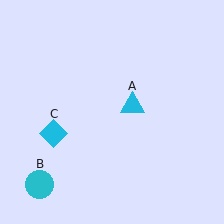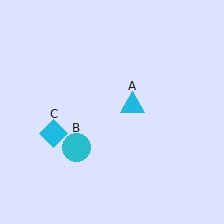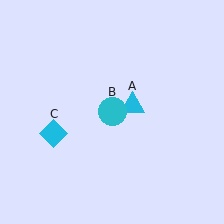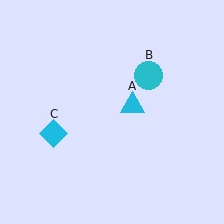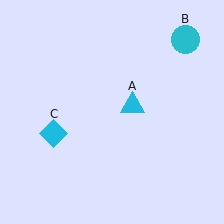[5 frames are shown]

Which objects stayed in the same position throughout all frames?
Cyan triangle (object A) and cyan diamond (object C) remained stationary.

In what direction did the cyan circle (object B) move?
The cyan circle (object B) moved up and to the right.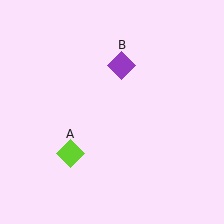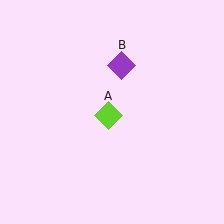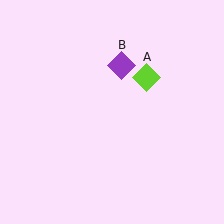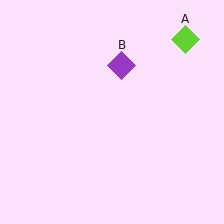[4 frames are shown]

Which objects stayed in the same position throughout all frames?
Purple diamond (object B) remained stationary.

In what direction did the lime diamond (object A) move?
The lime diamond (object A) moved up and to the right.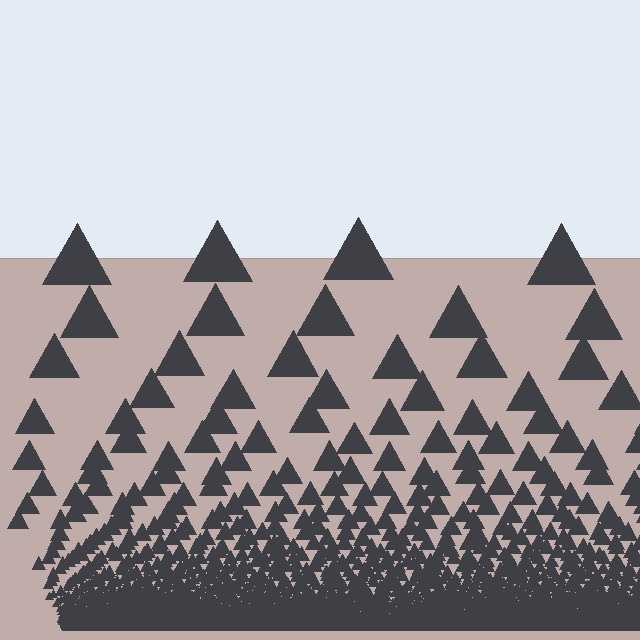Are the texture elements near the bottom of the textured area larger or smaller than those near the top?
Smaller. The gradient is inverted — elements near the bottom are smaller and denser.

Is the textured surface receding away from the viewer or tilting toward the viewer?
The surface appears to tilt toward the viewer. Texture elements get larger and sparser toward the top.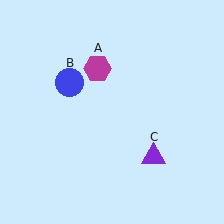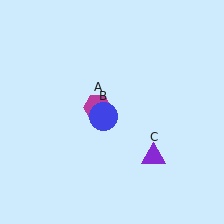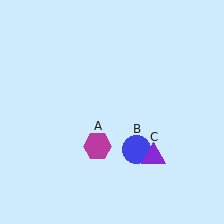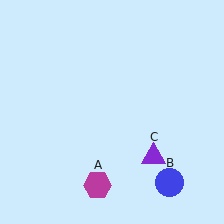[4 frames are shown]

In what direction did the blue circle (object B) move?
The blue circle (object B) moved down and to the right.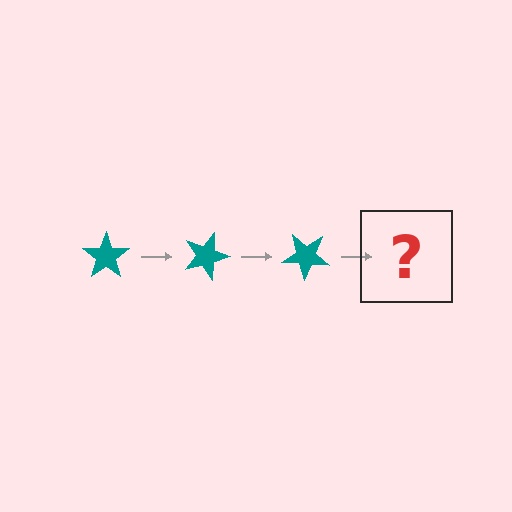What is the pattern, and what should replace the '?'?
The pattern is that the star rotates 20 degrees each step. The '?' should be a teal star rotated 60 degrees.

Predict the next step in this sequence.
The next step is a teal star rotated 60 degrees.